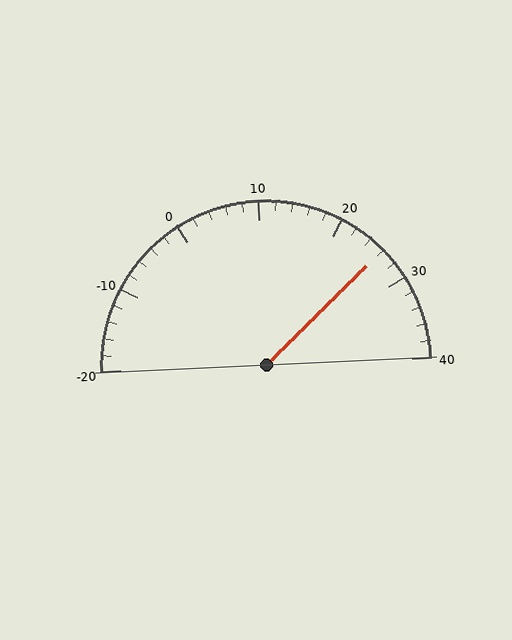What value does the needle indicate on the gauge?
The needle indicates approximately 26.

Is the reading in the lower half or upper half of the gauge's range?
The reading is in the upper half of the range (-20 to 40).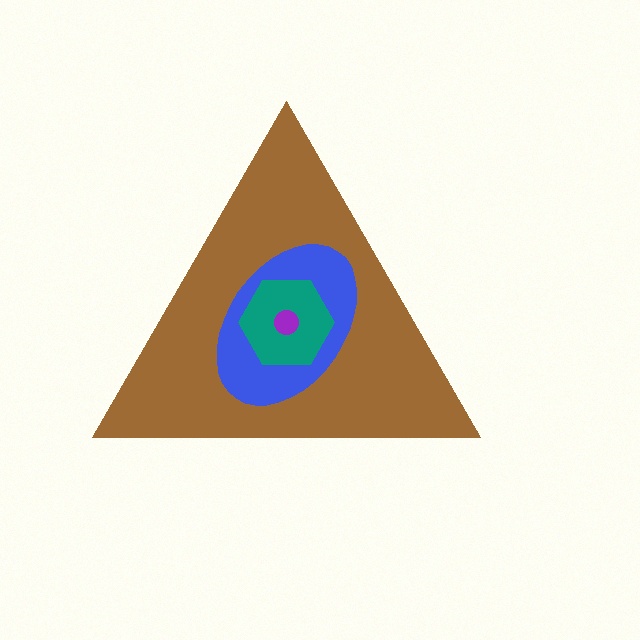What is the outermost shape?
The brown triangle.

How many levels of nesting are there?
4.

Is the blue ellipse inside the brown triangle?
Yes.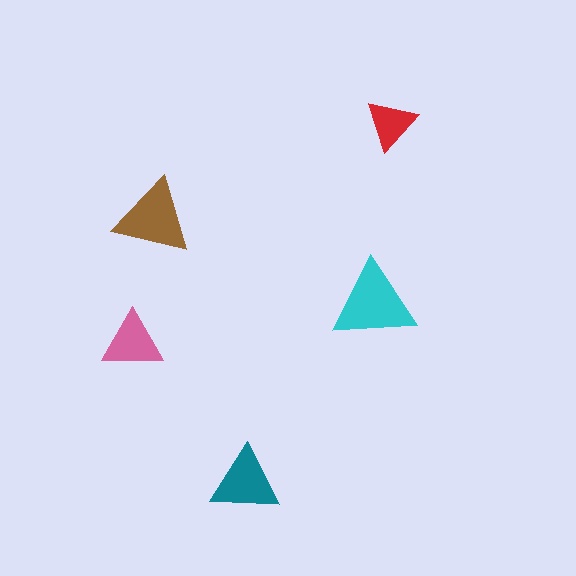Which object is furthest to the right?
The red triangle is rightmost.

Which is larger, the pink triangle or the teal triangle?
The teal one.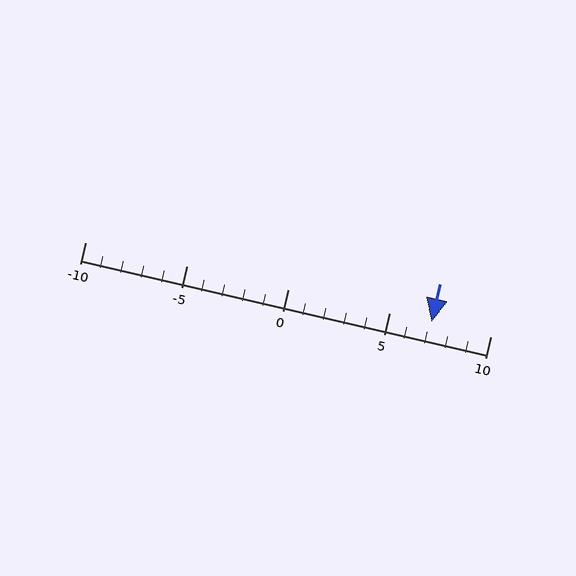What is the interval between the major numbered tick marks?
The major tick marks are spaced 5 units apart.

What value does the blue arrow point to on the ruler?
The blue arrow points to approximately 7.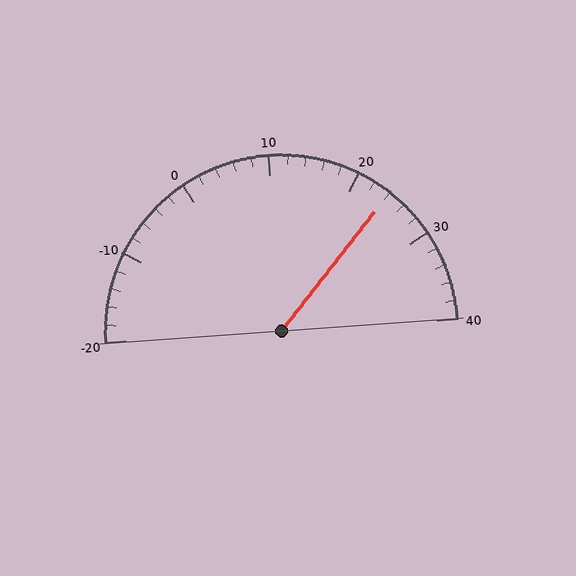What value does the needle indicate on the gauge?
The needle indicates approximately 24.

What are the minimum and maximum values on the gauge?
The gauge ranges from -20 to 40.